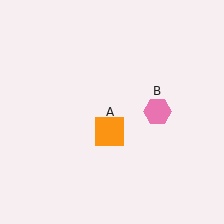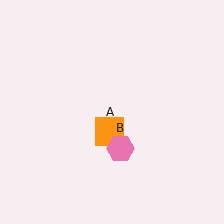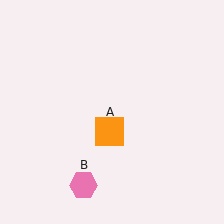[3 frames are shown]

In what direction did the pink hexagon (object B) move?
The pink hexagon (object B) moved down and to the left.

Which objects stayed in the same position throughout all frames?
Orange square (object A) remained stationary.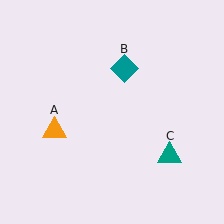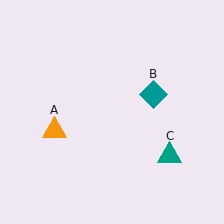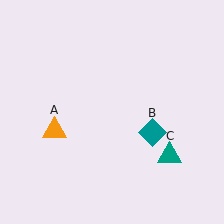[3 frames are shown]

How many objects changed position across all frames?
1 object changed position: teal diamond (object B).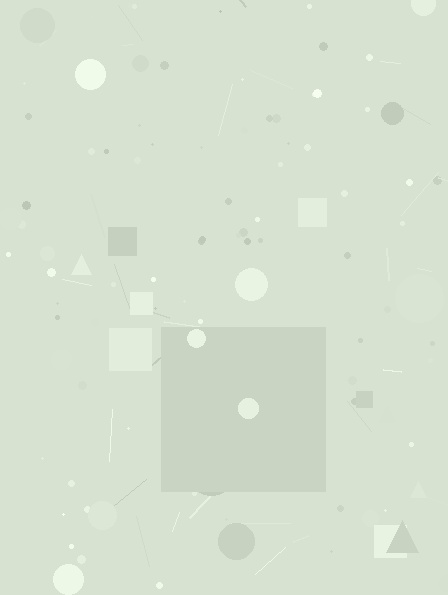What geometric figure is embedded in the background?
A square is embedded in the background.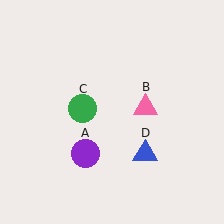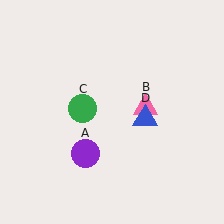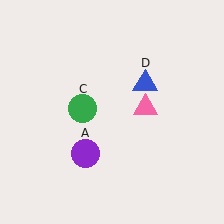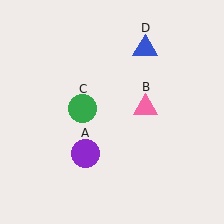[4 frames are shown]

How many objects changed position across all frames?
1 object changed position: blue triangle (object D).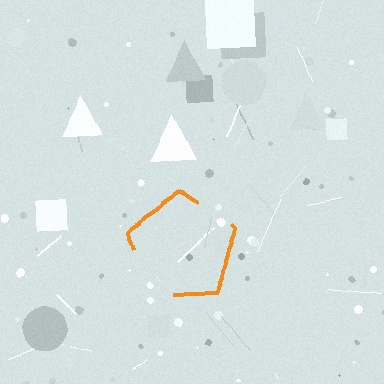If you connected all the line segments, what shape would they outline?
They would outline a pentagon.